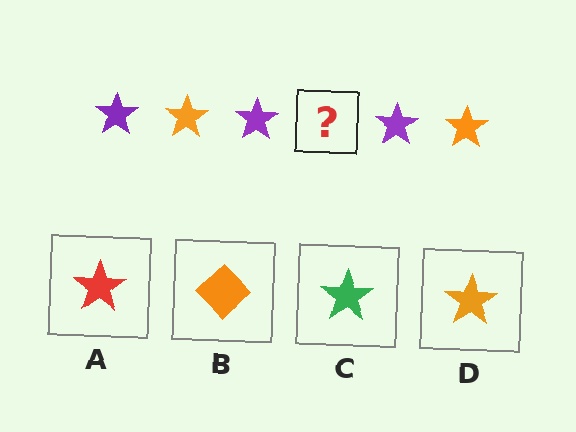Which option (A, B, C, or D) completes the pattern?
D.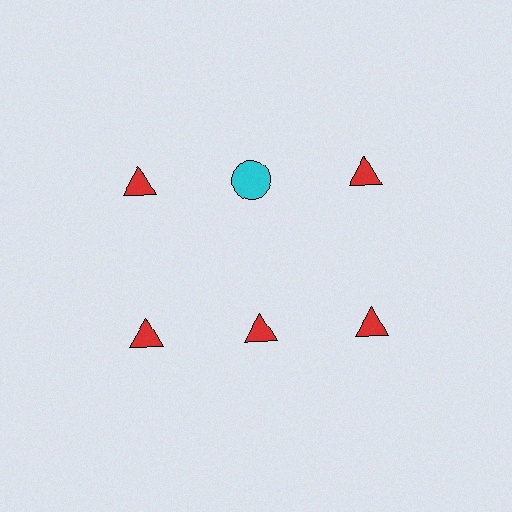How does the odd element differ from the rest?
It differs in both color (cyan instead of red) and shape (circle instead of triangle).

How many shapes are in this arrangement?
There are 6 shapes arranged in a grid pattern.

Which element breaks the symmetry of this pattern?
The cyan circle in the top row, second from left column breaks the symmetry. All other shapes are red triangles.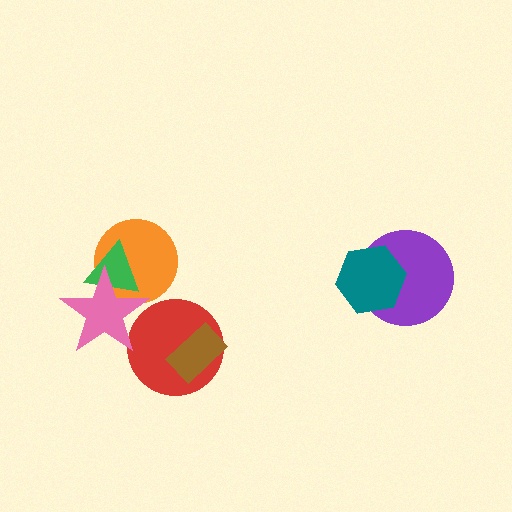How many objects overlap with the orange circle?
2 objects overlap with the orange circle.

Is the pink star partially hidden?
No, no other shape covers it.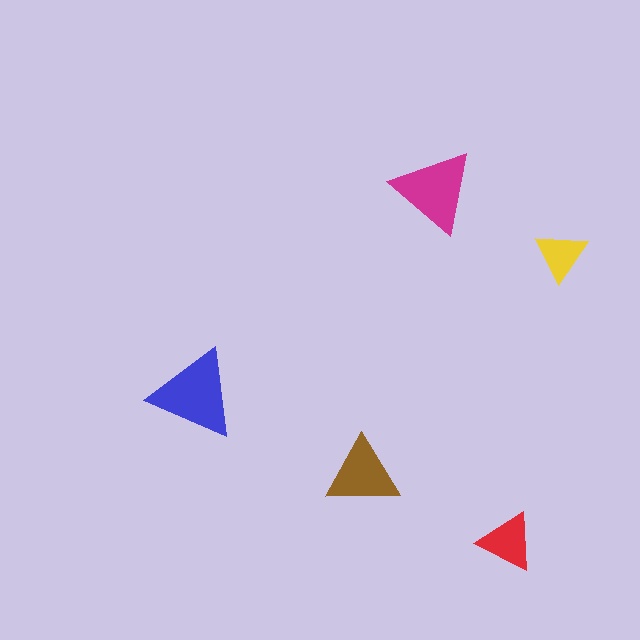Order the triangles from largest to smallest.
the blue one, the magenta one, the brown one, the red one, the yellow one.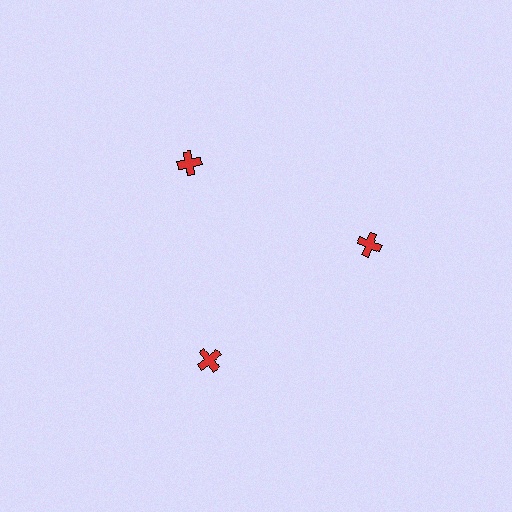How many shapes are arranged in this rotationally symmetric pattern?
There are 3 shapes, arranged in 3 groups of 1.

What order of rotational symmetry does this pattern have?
This pattern has 3-fold rotational symmetry.